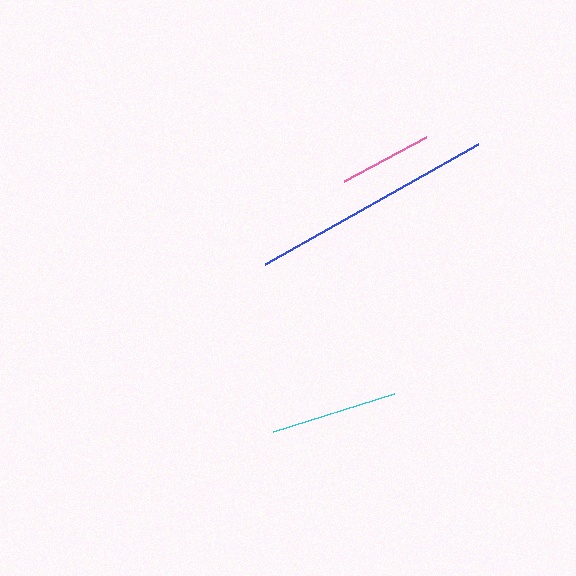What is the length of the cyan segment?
The cyan segment is approximately 128 pixels long.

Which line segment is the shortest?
The pink line is the shortest at approximately 93 pixels.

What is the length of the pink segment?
The pink segment is approximately 93 pixels long.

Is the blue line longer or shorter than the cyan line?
The blue line is longer than the cyan line.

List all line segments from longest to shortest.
From longest to shortest: blue, cyan, pink.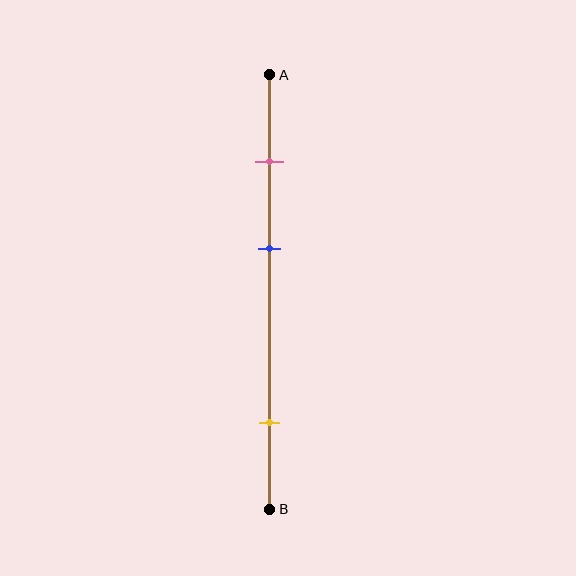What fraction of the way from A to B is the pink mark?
The pink mark is approximately 20% (0.2) of the way from A to B.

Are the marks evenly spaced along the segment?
No, the marks are not evenly spaced.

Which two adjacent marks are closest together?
The pink and blue marks are the closest adjacent pair.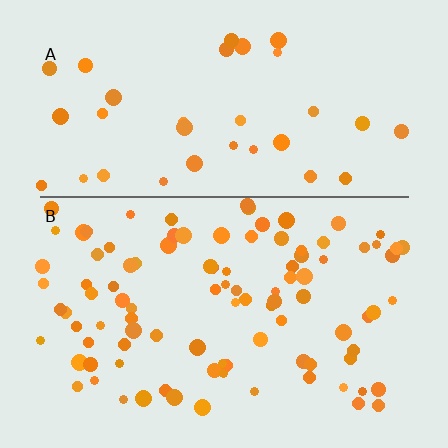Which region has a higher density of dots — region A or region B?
B (the bottom).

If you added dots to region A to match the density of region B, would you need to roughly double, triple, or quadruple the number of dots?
Approximately triple.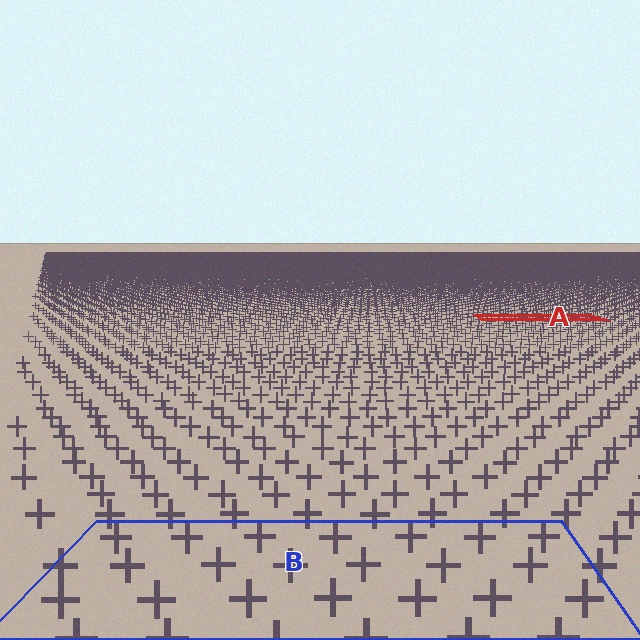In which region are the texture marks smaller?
The texture marks are smaller in region A, because it is farther away.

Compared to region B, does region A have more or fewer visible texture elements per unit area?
Region A has more texture elements per unit area — they are packed more densely because it is farther away.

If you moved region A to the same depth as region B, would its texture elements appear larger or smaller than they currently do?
They would appear larger. At a closer depth, the same texture elements are projected at a bigger on-screen size.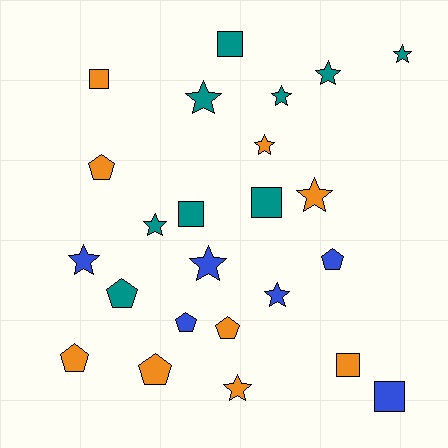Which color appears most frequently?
Orange, with 9 objects.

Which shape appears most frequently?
Star, with 11 objects.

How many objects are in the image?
There are 24 objects.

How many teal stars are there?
There are 5 teal stars.